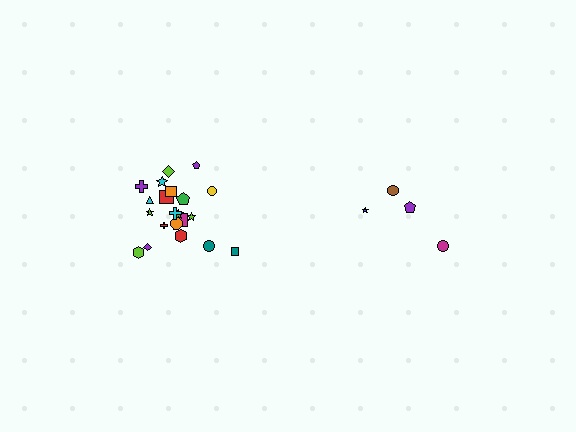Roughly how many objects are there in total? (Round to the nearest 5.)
Roughly 25 objects in total.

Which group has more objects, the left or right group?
The left group.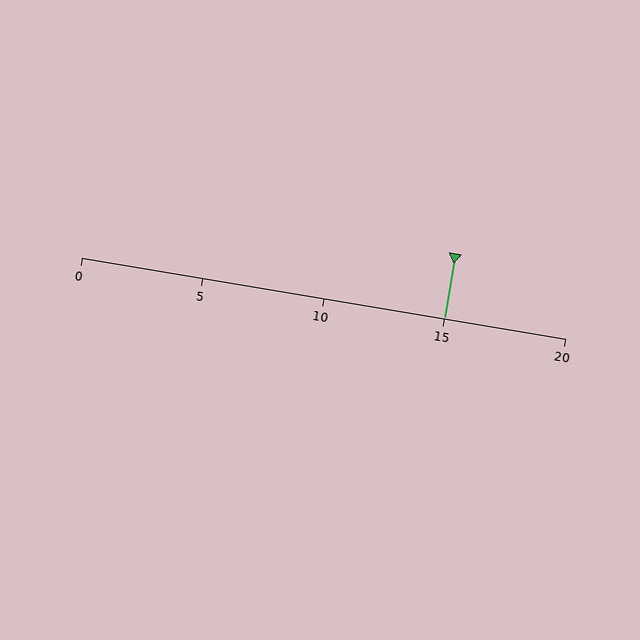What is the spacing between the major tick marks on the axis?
The major ticks are spaced 5 apart.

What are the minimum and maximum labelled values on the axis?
The axis runs from 0 to 20.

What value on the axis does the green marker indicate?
The marker indicates approximately 15.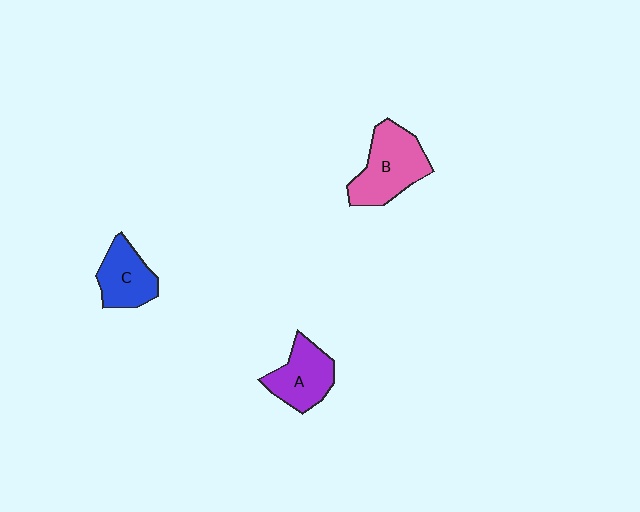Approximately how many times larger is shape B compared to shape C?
Approximately 1.4 times.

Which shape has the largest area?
Shape B (pink).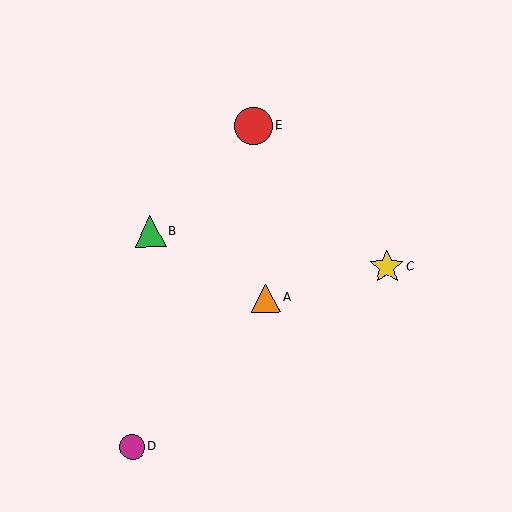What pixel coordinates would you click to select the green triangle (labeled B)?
Click at (150, 231) to select the green triangle B.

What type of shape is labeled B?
Shape B is a green triangle.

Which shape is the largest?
The red circle (labeled E) is the largest.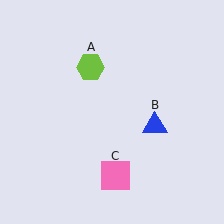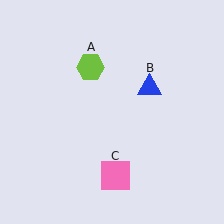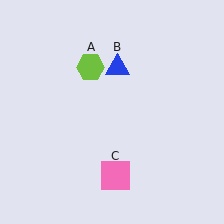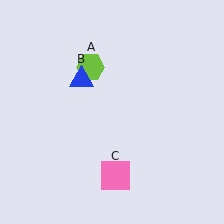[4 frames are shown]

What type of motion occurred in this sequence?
The blue triangle (object B) rotated counterclockwise around the center of the scene.